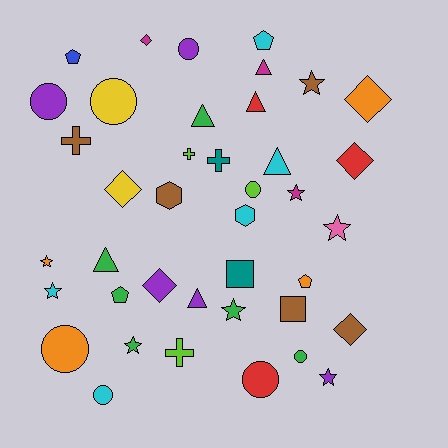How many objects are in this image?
There are 40 objects.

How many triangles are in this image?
There are 6 triangles.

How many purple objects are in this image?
There are 5 purple objects.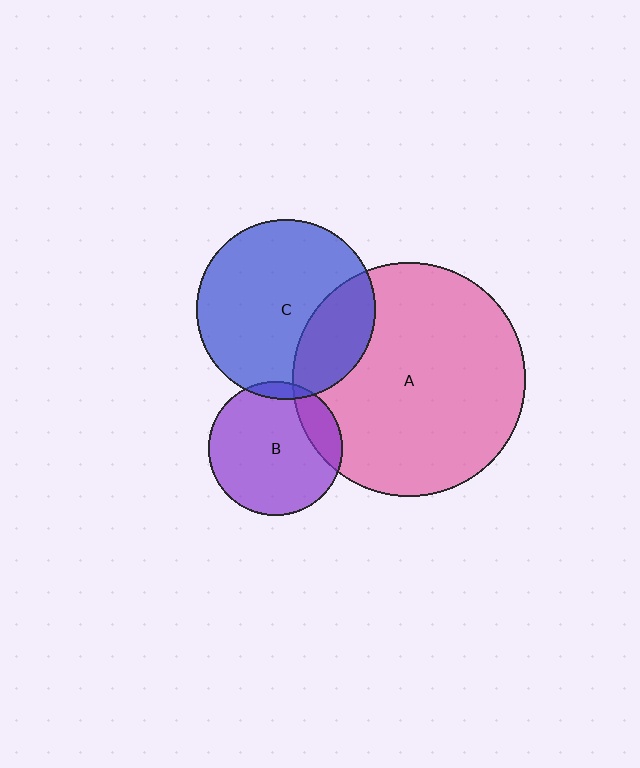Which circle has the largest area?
Circle A (pink).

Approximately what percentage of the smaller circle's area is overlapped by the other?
Approximately 5%.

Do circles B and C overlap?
Yes.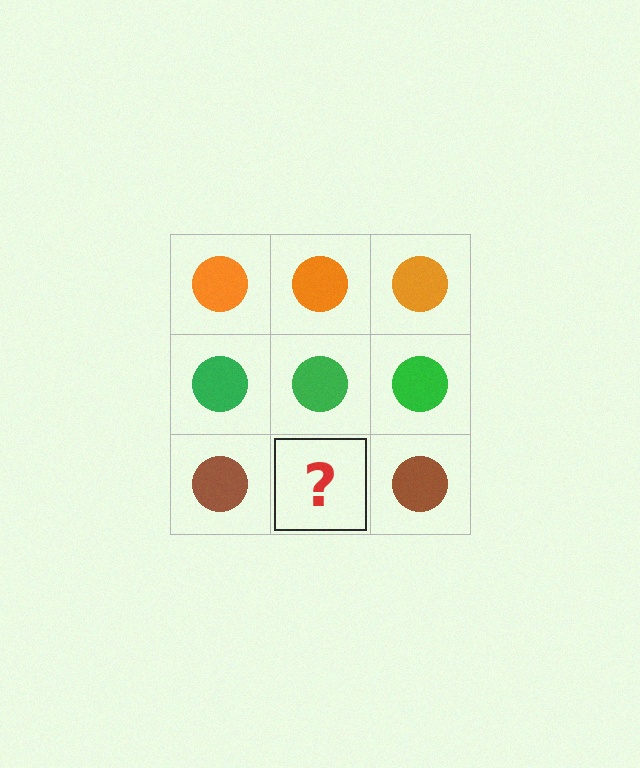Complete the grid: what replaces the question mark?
The question mark should be replaced with a brown circle.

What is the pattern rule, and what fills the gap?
The rule is that each row has a consistent color. The gap should be filled with a brown circle.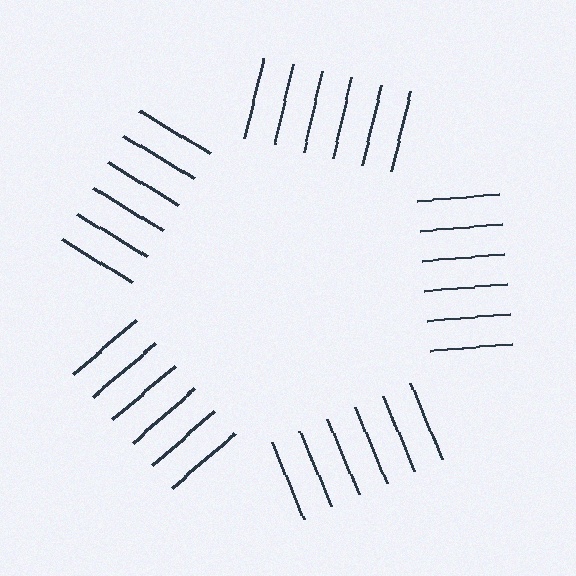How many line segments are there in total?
30 — 6 along each of the 5 edges.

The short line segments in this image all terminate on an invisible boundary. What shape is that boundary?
An illusory pentagon — the line segments terminate on its edges but no continuous stroke is drawn.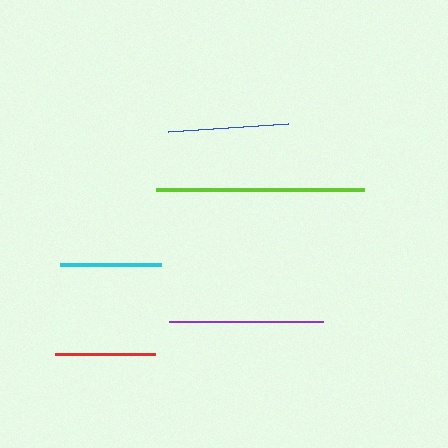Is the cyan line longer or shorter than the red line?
The red line is longer than the cyan line.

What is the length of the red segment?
The red segment is approximately 101 pixels long.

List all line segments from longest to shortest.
From longest to shortest: lime, purple, blue, red, cyan.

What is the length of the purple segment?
The purple segment is approximately 154 pixels long.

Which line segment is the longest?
The lime line is the longest at approximately 208 pixels.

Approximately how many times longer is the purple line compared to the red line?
The purple line is approximately 1.5 times the length of the red line.